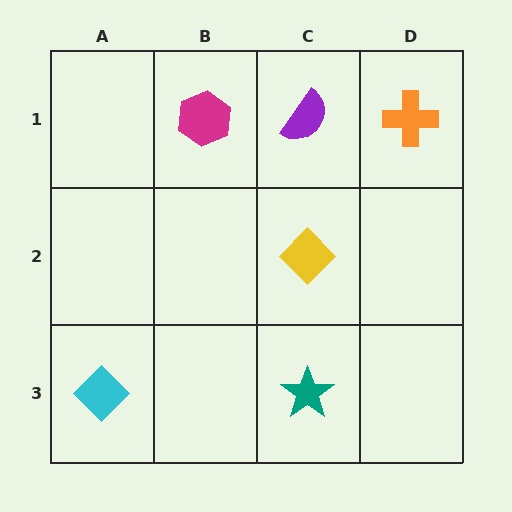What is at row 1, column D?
An orange cross.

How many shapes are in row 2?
1 shape.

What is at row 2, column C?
A yellow diamond.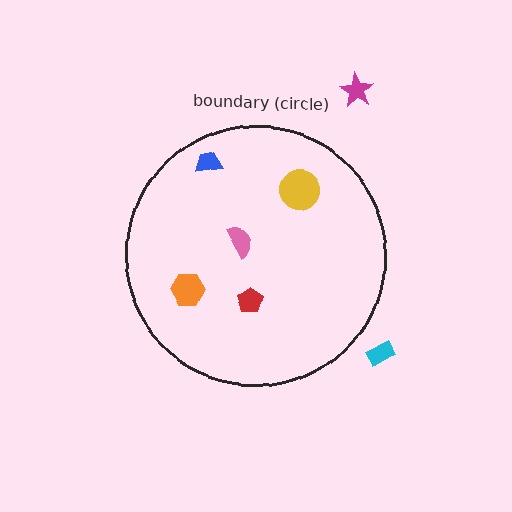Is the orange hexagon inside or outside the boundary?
Inside.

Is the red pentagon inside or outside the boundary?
Inside.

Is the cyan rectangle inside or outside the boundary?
Outside.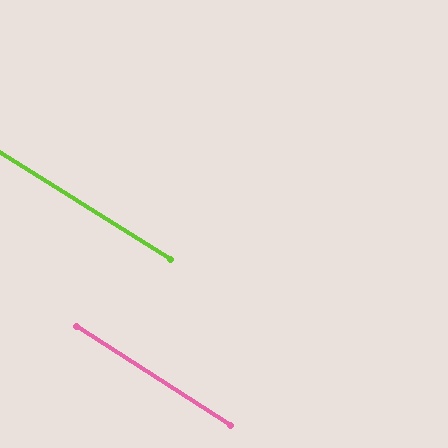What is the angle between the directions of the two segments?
Approximately 1 degree.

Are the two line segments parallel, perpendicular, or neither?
Parallel — their directions differ by only 1.1°.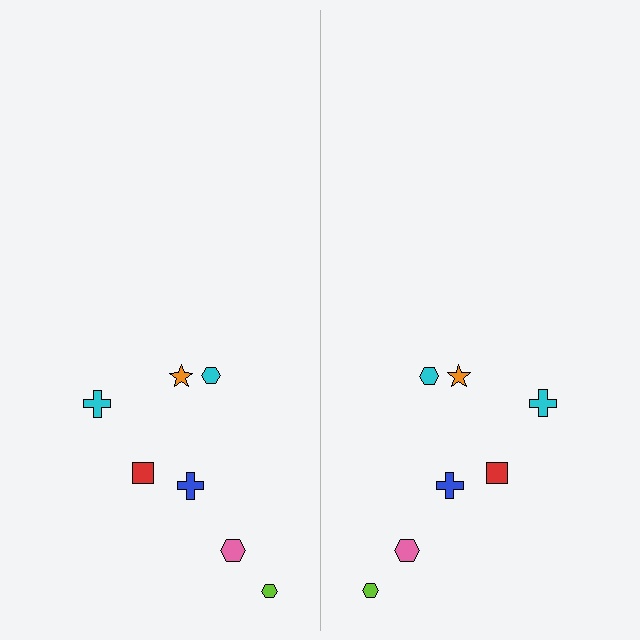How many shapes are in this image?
There are 14 shapes in this image.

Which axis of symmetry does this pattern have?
The pattern has a vertical axis of symmetry running through the center of the image.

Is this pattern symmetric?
Yes, this pattern has bilateral (reflection) symmetry.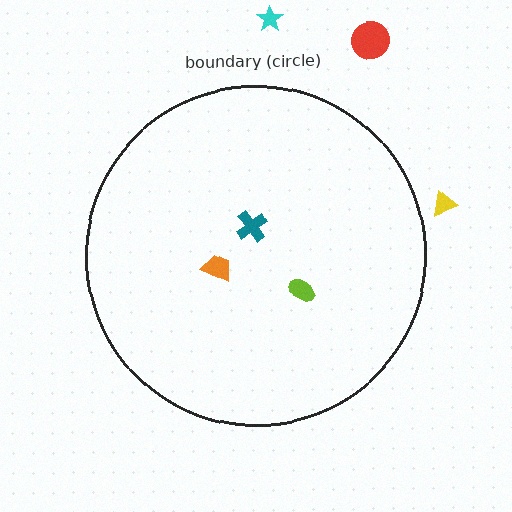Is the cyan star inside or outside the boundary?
Outside.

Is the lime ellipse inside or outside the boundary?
Inside.